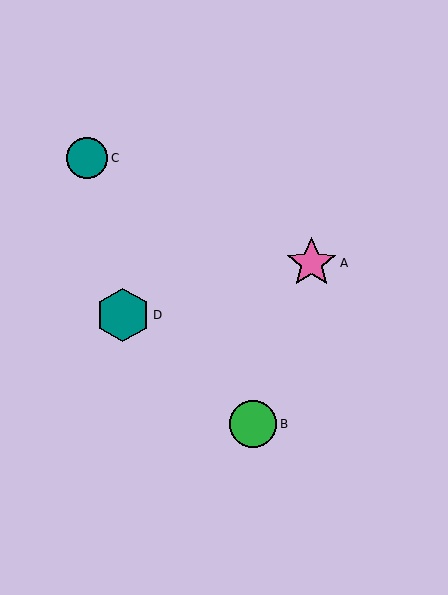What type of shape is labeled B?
Shape B is a green circle.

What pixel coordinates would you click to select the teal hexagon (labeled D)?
Click at (123, 315) to select the teal hexagon D.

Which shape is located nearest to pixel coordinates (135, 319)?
The teal hexagon (labeled D) at (123, 315) is nearest to that location.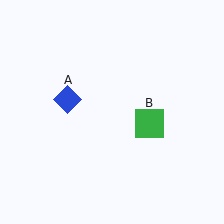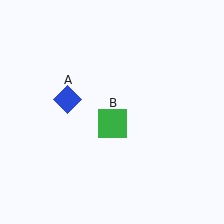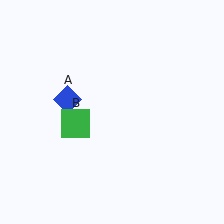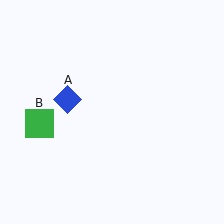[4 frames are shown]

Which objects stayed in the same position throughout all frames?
Blue diamond (object A) remained stationary.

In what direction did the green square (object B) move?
The green square (object B) moved left.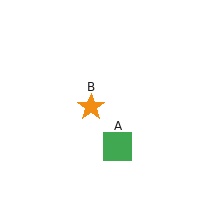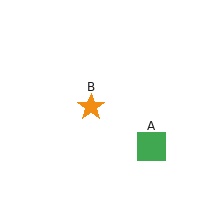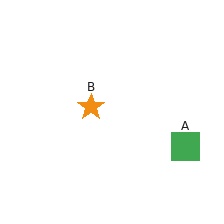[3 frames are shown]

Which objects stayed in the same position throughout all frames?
Orange star (object B) remained stationary.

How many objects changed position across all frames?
1 object changed position: green square (object A).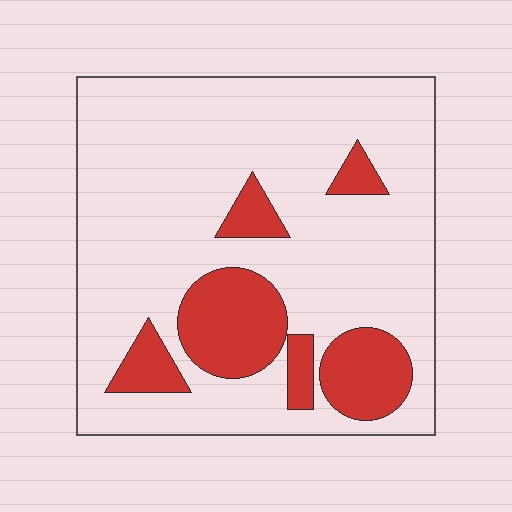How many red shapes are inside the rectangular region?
6.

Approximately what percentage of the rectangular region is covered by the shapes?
Approximately 20%.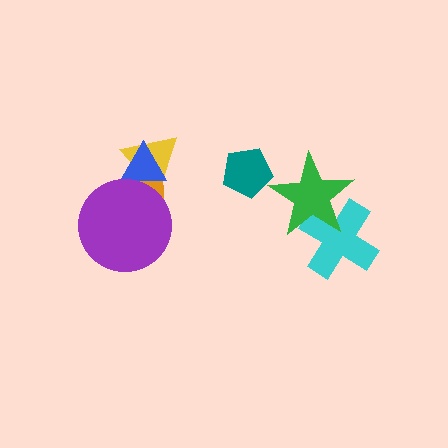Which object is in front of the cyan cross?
The green star is in front of the cyan cross.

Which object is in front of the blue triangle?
The purple circle is in front of the blue triangle.